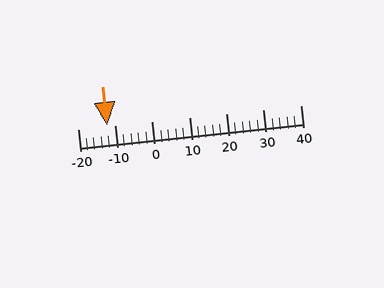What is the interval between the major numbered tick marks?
The major tick marks are spaced 10 units apart.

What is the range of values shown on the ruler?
The ruler shows values from -20 to 40.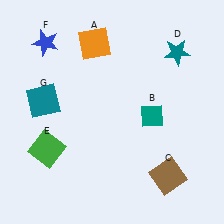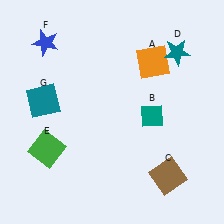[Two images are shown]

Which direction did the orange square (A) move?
The orange square (A) moved right.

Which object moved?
The orange square (A) moved right.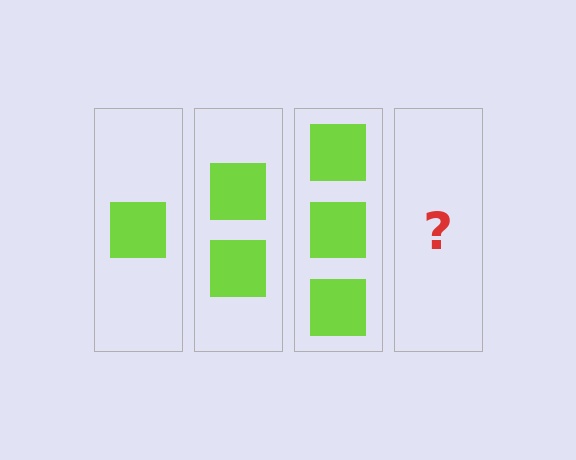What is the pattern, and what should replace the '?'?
The pattern is that each step adds one more square. The '?' should be 4 squares.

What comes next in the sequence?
The next element should be 4 squares.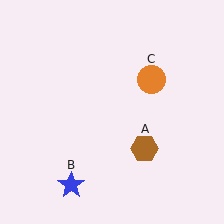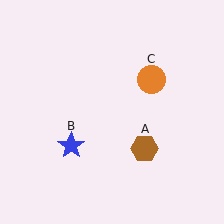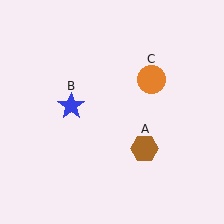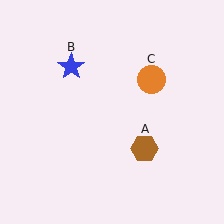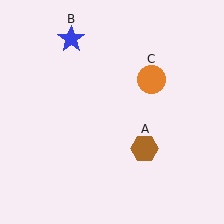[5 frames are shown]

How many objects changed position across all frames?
1 object changed position: blue star (object B).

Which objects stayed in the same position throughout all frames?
Brown hexagon (object A) and orange circle (object C) remained stationary.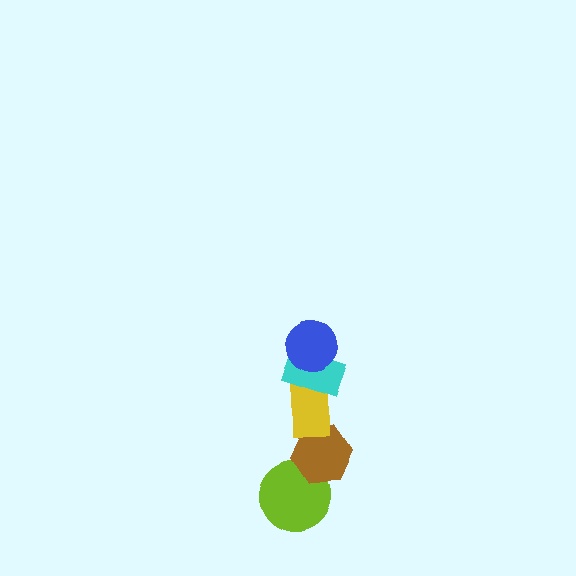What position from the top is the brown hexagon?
The brown hexagon is 4th from the top.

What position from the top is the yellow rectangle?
The yellow rectangle is 3rd from the top.